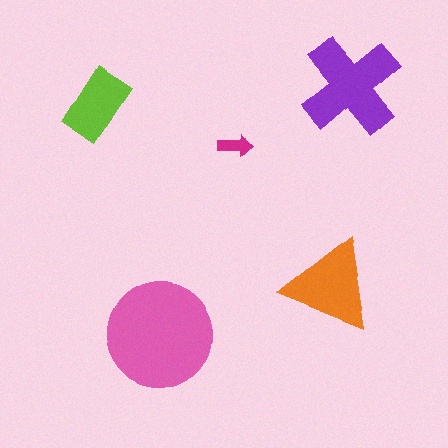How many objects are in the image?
There are 5 objects in the image.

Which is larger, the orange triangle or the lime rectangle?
The orange triangle.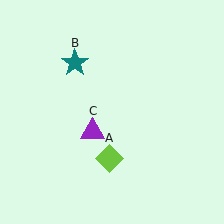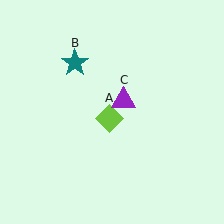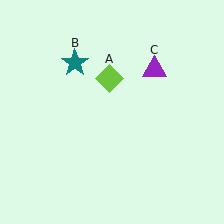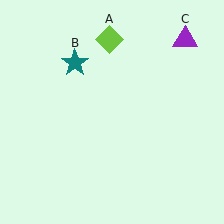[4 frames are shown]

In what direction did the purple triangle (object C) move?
The purple triangle (object C) moved up and to the right.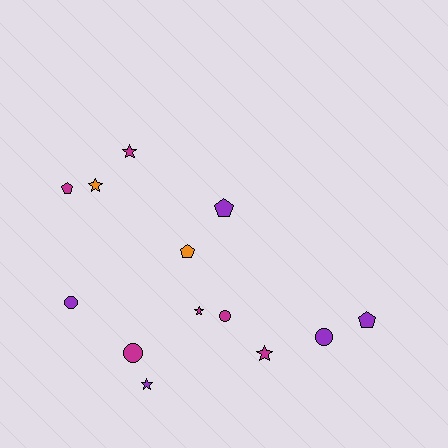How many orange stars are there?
There is 1 orange star.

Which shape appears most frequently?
Star, with 5 objects.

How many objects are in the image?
There are 13 objects.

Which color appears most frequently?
Magenta, with 6 objects.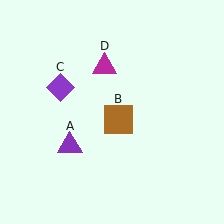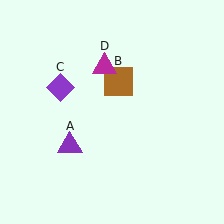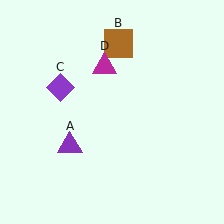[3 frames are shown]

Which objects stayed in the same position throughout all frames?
Purple triangle (object A) and purple diamond (object C) and magenta triangle (object D) remained stationary.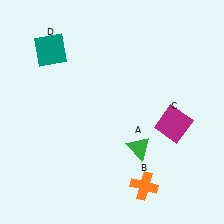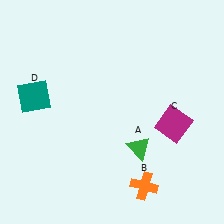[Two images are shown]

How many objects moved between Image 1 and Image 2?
1 object moved between the two images.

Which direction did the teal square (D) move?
The teal square (D) moved down.